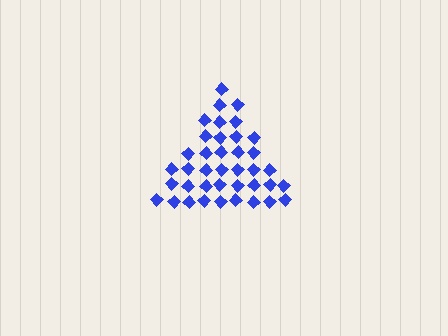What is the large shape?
The large shape is a triangle.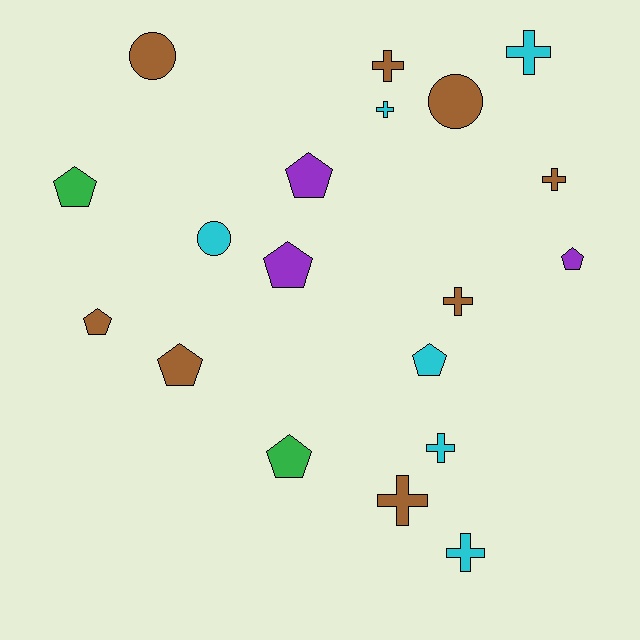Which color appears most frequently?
Brown, with 8 objects.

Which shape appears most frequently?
Pentagon, with 8 objects.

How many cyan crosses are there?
There are 4 cyan crosses.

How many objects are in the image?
There are 19 objects.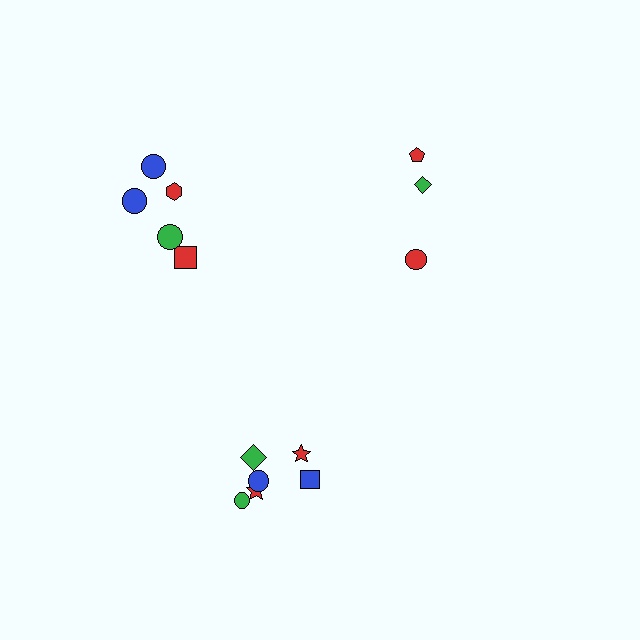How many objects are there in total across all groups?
There are 14 objects.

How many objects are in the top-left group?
There are 5 objects.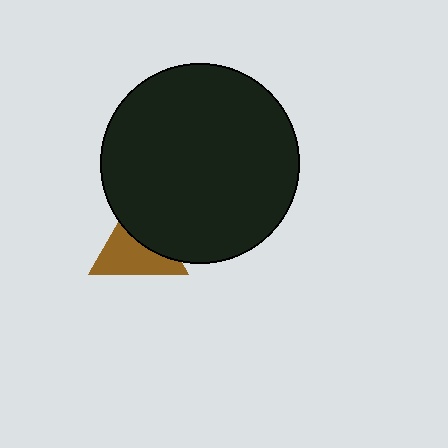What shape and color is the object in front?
The object in front is a black circle.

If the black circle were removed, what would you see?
You would see the complete brown triangle.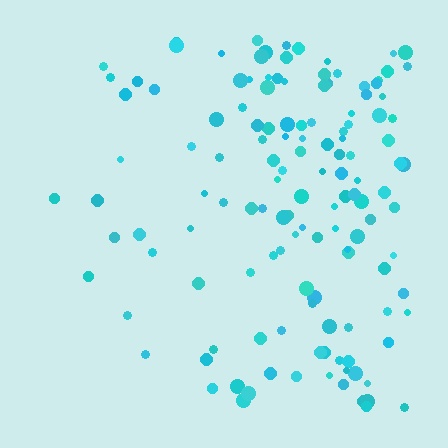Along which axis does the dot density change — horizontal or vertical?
Horizontal.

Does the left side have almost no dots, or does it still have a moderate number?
Still a moderate number, just noticeably fewer than the right.